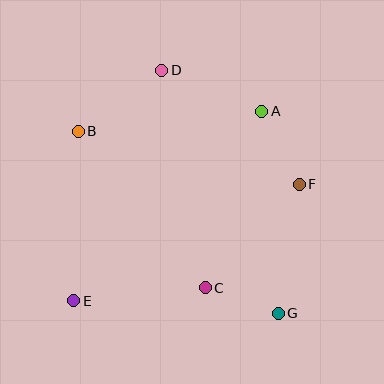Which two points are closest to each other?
Points C and G are closest to each other.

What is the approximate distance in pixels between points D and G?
The distance between D and G is approximately 270 pixels.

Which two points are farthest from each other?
Points B and G are farthest from each other.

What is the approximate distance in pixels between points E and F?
The distance between E and F is approximately 254 pixels.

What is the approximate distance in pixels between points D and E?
The distance between D and E is approximately 247 pixels.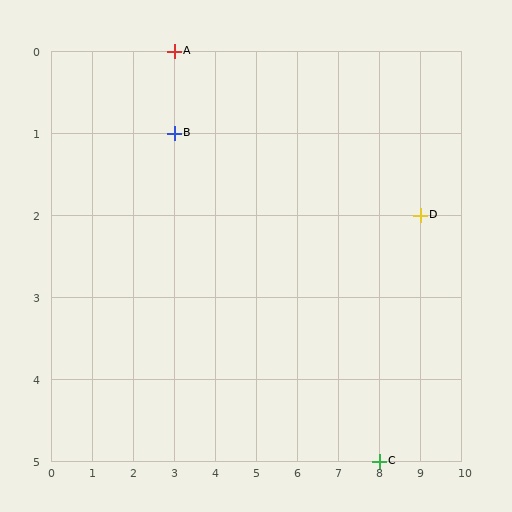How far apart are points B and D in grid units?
Points B and D are 6 columns and 1 row apart (about 6.1 grid units diagonally).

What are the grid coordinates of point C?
Point C is at grid coordinates (8, 5).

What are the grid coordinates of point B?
Point B is at grid coordinates (3, 1).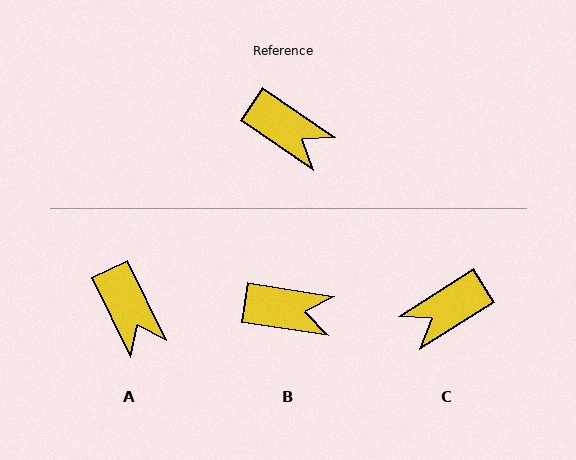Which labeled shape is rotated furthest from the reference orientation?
C, about 113 degrees away.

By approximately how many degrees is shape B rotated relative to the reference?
Approximately 26 degrees counter-clockwise.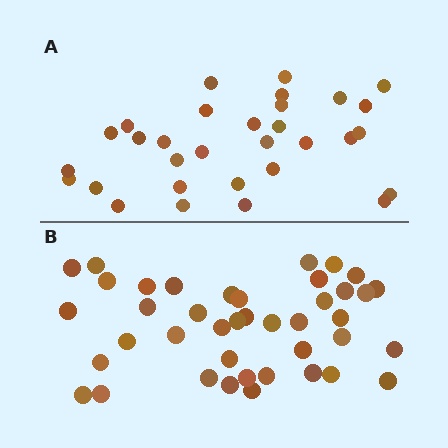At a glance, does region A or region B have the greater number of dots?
Region B (the bottom region) has more dots.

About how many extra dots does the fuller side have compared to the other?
Region B has roughly 10 or so more dots than region A.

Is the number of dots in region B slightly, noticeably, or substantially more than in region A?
Region B has noticeably more, but not dramatically so. The ratio is roughly 1.3 to 1.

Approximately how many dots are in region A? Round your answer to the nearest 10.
About 30 dots. (The exact count is 31, which rounds to 30.)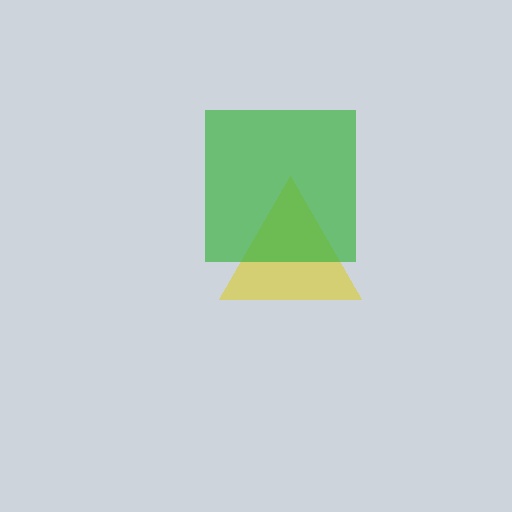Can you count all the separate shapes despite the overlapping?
Yes, there are 2 separate shapes.